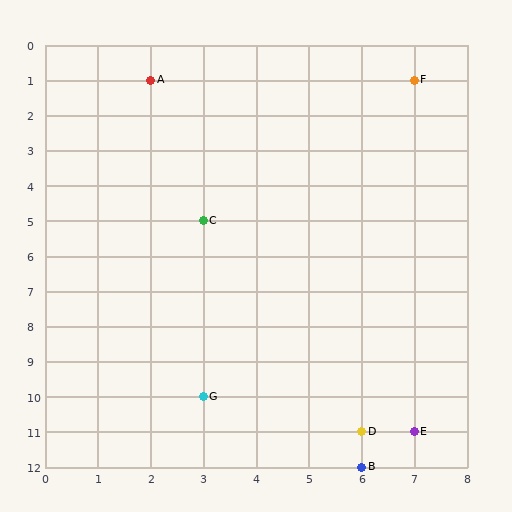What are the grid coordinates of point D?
Point D is at grid coordinates (6, 11).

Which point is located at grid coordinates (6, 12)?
Point B is at (6, 12).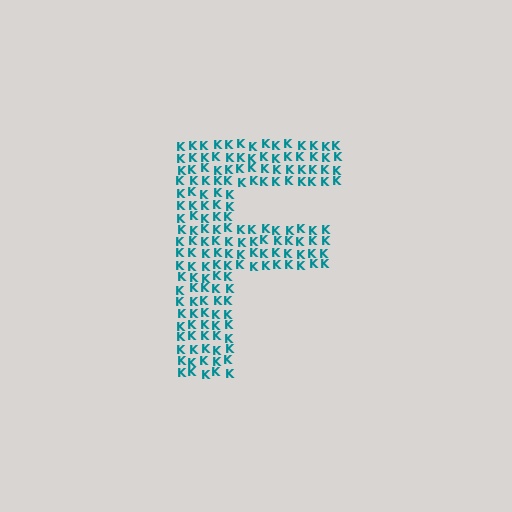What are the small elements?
The small elements are letter K's.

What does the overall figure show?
The overall figure shows the letter F.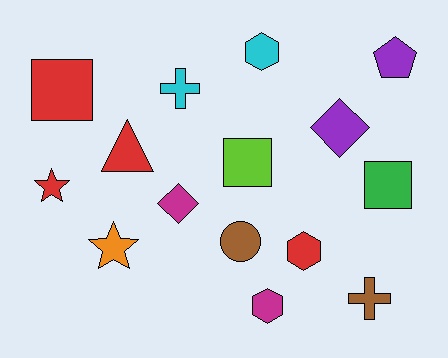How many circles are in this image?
There is 1 circle.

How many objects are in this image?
There are 15 objects.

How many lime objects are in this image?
There is 1 lime object.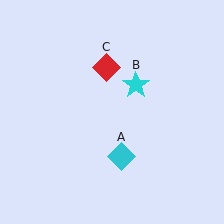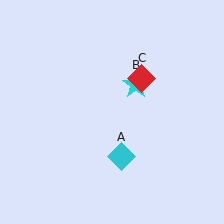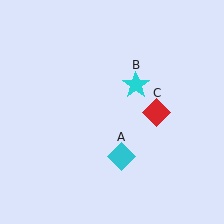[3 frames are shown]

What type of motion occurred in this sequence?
The red diamond (object C) rotated clockwise around the center of the scene.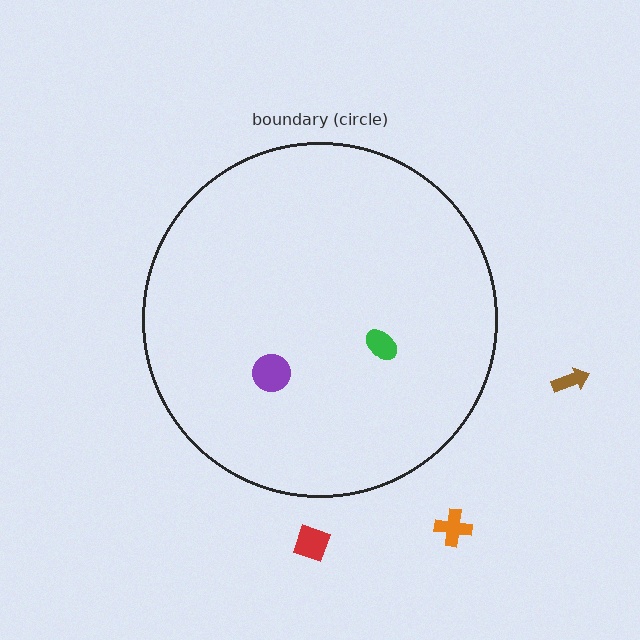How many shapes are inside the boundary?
2 inside, 3 outside.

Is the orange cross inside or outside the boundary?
Outside.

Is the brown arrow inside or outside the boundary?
Outside.